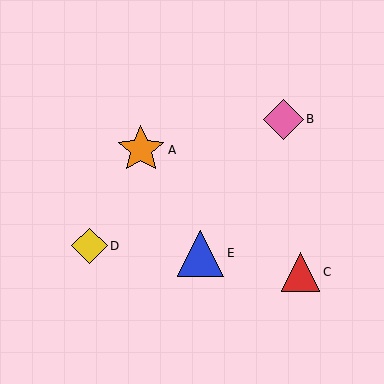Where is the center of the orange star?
The center of the orange star is at (141, 150).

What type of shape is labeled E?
Shape E is a blue triangle.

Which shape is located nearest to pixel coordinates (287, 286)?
The red triangle (labeled C) at (301, 272) is nearest to that location.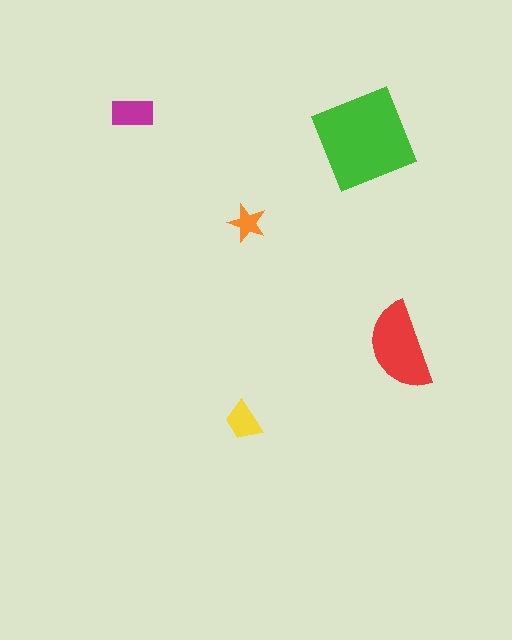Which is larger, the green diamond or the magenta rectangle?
The green diamond.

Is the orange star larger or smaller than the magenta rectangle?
Smaller.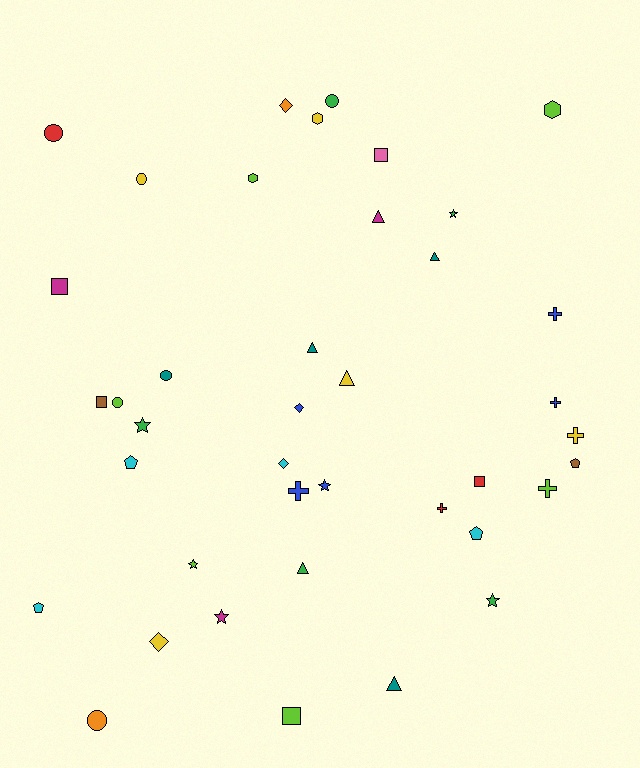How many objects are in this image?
There are 40 objects.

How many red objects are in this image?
There are 3 red objects.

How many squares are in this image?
There are 5 squares.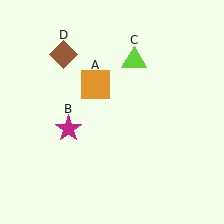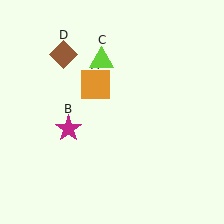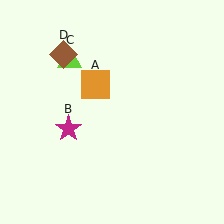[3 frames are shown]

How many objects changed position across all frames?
1 object changed position: lime triangle (object C).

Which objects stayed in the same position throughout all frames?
Orange square (object A) and magenta star (object B) and brown diamond (object D) remained stationary.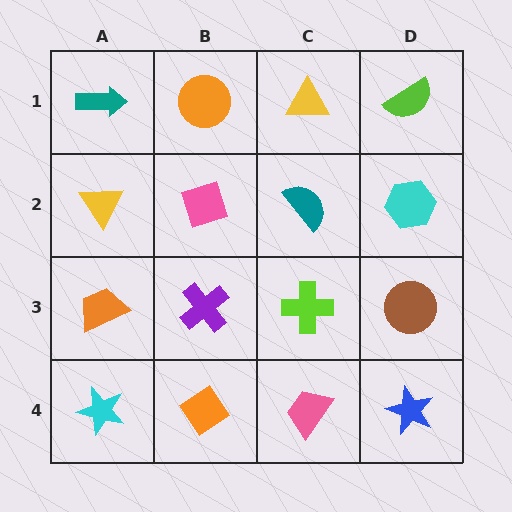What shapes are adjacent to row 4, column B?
A purple cross (row 3, column B), a cyan star (row 4, column A), a pink trapezoid (row 4, column C).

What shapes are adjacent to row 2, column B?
An orange circle (row 1, column B), a purple cross (row 3, column B), a yellow triangle (row 2, column A), a teal semicircle (row 2, column C).